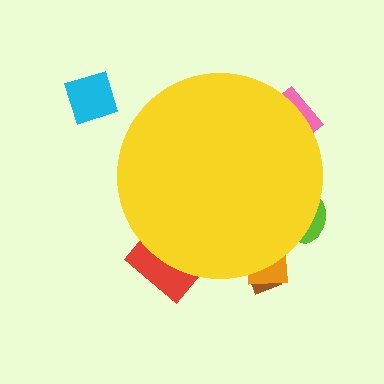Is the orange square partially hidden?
Yes, the orange square is partially hidden behind the yellow circle.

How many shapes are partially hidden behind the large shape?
5 shapes are partially hidden.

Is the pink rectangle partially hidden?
Yes, the pink rectangle is partially hidden behind the yellow circle.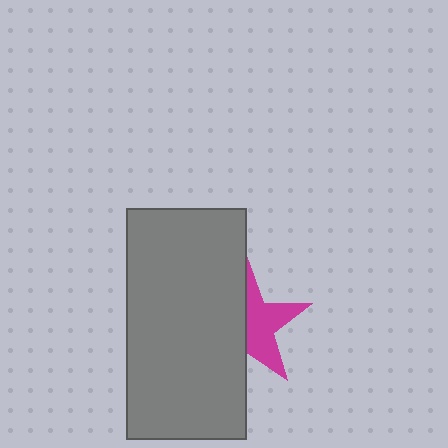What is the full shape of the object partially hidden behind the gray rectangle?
The partially hidden object is a magenta star.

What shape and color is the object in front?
The object in front is a gray rectangle.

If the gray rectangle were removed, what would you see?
You would see the complete magenta star.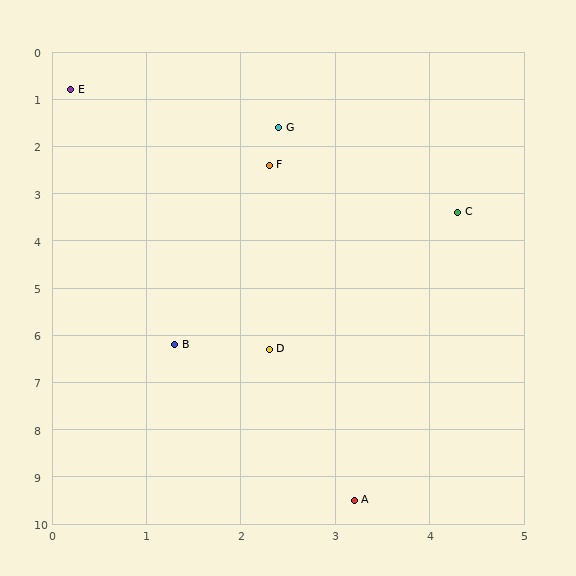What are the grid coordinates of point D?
Point D is at approximately (2.3, 6.3).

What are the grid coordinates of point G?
Point G is at approximately (2.4, 1.6).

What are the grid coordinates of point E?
Point E is at approximately (0.2, 0.8).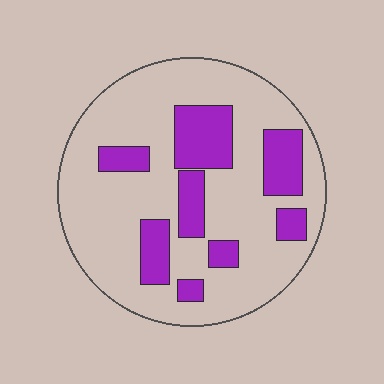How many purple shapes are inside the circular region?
8.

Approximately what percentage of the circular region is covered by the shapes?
Approximately 25%.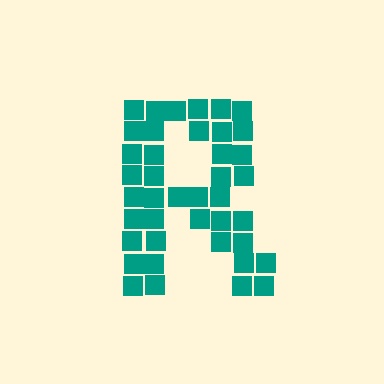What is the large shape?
The large shape is the letter R.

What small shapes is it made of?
It is made of small squares.